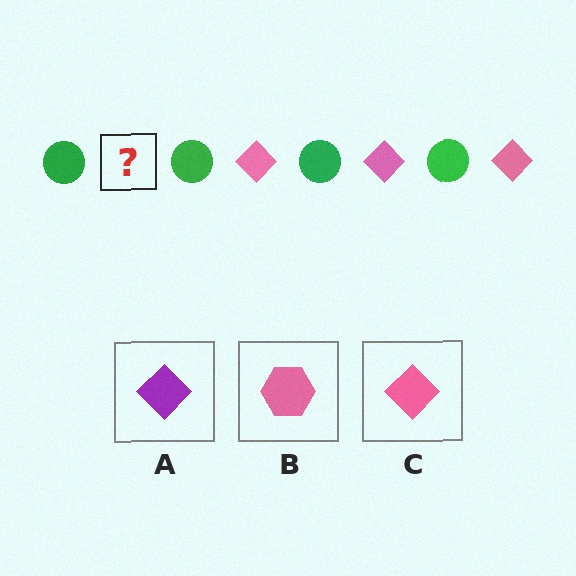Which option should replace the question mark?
Option C.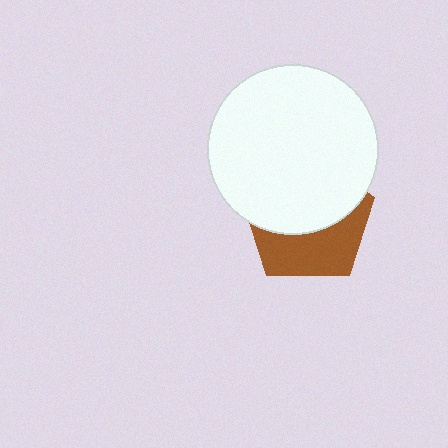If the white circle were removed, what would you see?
You would see the complete brown pentagon.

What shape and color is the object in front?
The object in front is a white circle.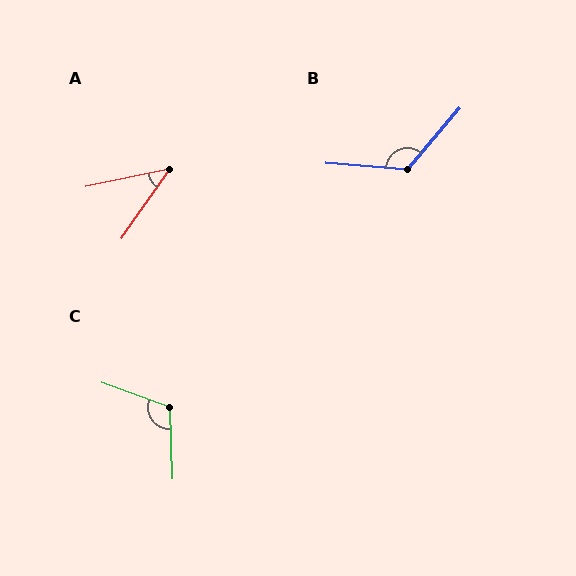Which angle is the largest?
B, at approximately 126 degrees.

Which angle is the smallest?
A, at approximately 43 degrees.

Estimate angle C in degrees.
Approximately 112 degrees.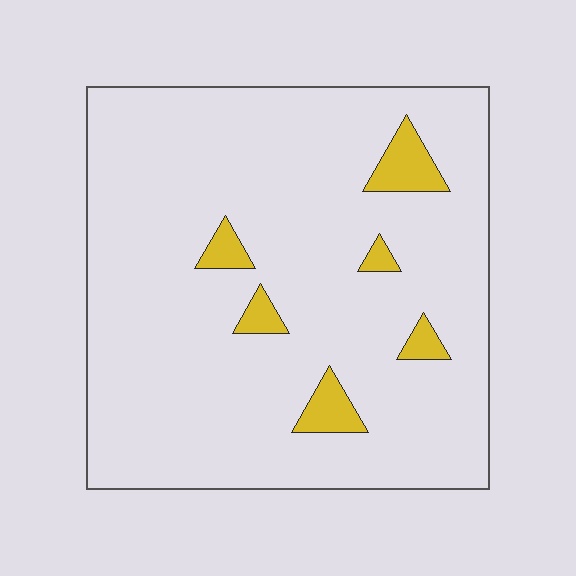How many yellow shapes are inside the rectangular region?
6.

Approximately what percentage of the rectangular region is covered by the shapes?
Approximately 5%.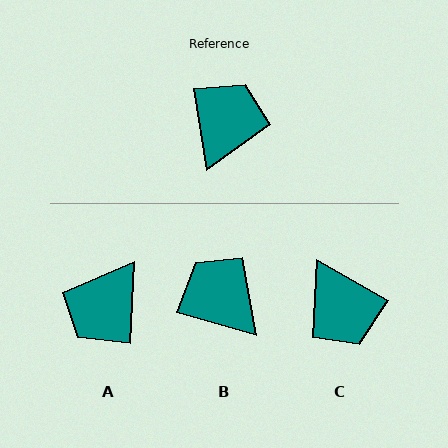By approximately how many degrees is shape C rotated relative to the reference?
Approximately 129 degrees clockwise.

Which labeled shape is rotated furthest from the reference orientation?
A, about 168 degrees away.